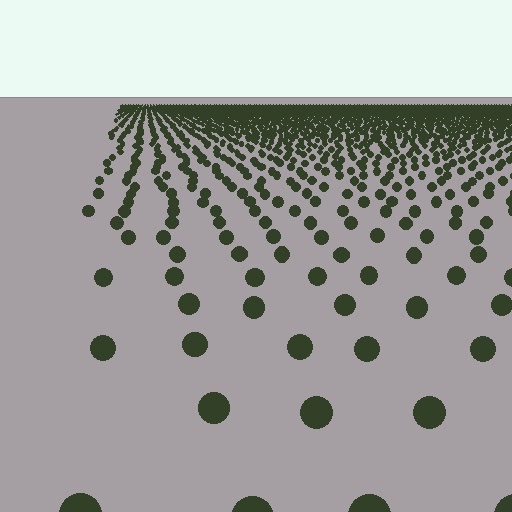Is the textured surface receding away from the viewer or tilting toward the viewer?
The surface is receding away from the viewer. Texture elements get smaller and denser toward the top.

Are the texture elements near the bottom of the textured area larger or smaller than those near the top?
Larger. Near the bottom, elements are closer to the viewer and appear at a bigger on-screen size.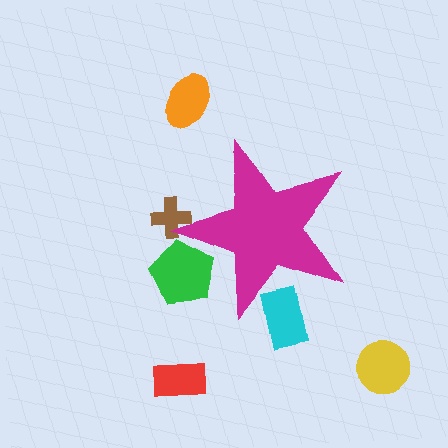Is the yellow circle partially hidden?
No, the yellow circle is fully visible.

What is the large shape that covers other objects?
A magenta star.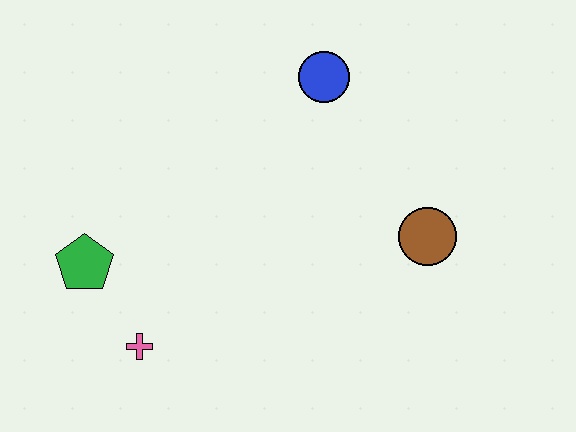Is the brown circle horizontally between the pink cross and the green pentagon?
No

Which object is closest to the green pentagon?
The pink cross is closest to the green pentagon.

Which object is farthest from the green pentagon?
The brown circle is farthest from the green pentagon.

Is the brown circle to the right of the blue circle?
Yes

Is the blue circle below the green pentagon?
No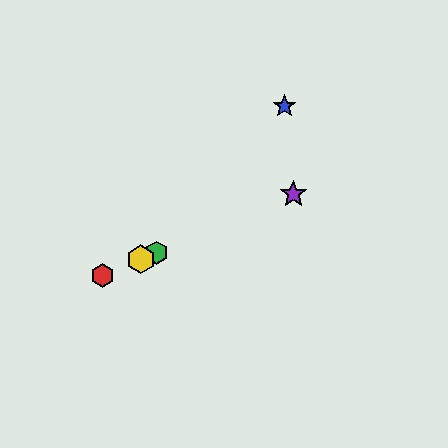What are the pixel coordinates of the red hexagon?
The red hexagon is at (102, 276).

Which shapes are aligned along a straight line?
The red hexagon, the green hexagon, the yellow hexagon, the purple star are aligned along a straight line.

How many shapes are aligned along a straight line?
4 shapes (the red hexagon, the green hexagon, the yellow hexagon, the purple star) are aligned along a straight line.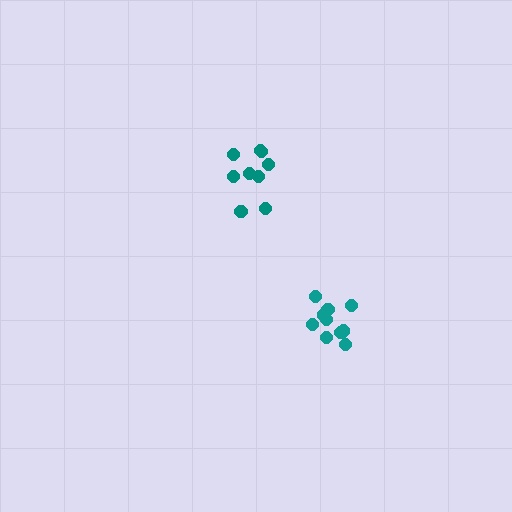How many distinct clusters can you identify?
There are 2 distinct clusters.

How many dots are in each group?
Group 1: 10 dots, Group 2: 9 dots (19 total).